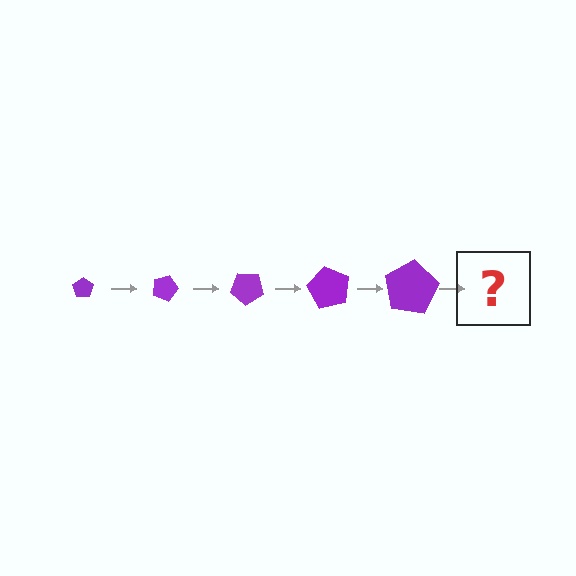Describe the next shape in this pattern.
It should be a pentagon, larger than the previous one and rotated 100 degrees from the start.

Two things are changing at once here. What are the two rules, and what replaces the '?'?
The two rules are that the pentagon grows larger each step and it rotates 20 degrees each step. The '?' should be a pentagon, larger than the previous one and rotated 100 degrees from the start.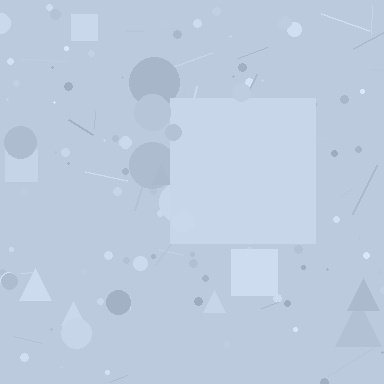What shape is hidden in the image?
A square is hidden in the image.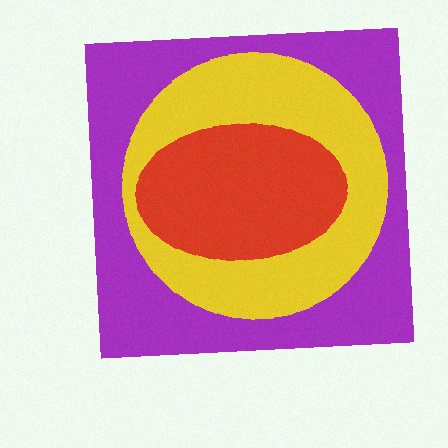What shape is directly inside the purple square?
The yellow circle.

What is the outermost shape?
The purple square.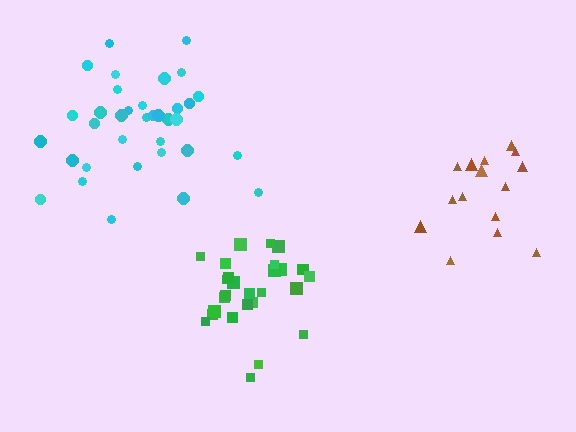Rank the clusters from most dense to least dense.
green, cyan, brown.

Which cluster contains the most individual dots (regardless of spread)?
Cyan (35).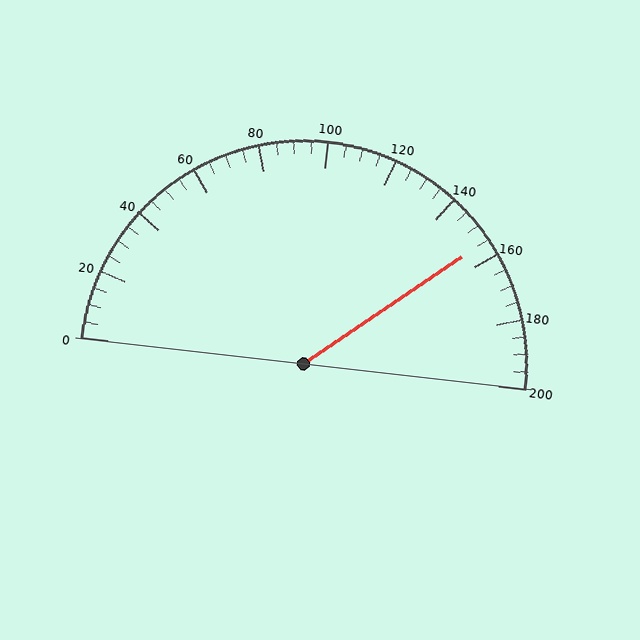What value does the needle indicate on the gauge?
The needle indicates approximately 155.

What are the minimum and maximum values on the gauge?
The gauge ranges from 0 to 200.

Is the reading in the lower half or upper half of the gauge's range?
The reading is in the upper half of the range (0 to 200).